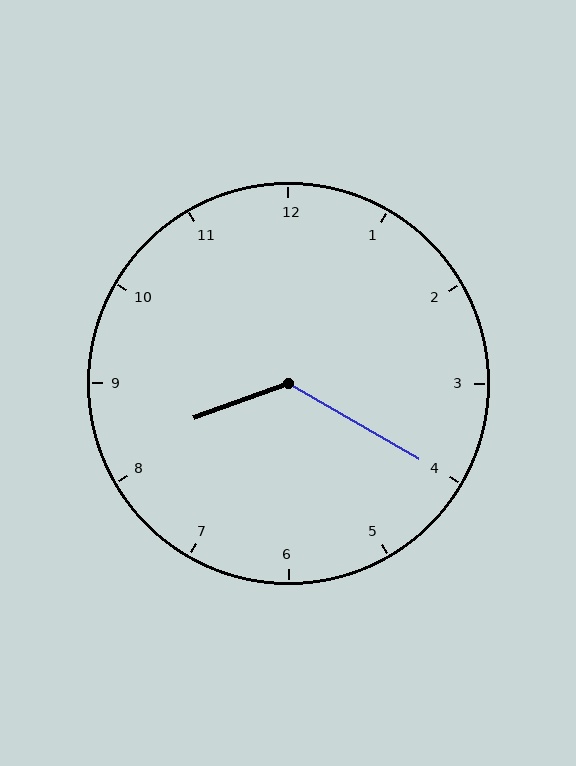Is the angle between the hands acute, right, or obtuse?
It is obtuse.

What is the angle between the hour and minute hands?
Approximately 130 degrees.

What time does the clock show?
8:20.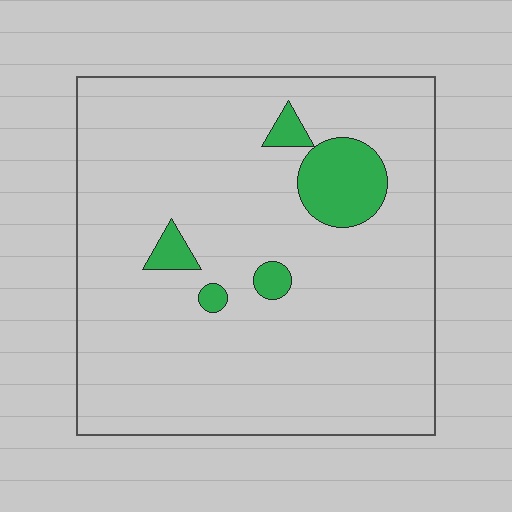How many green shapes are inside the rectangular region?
5.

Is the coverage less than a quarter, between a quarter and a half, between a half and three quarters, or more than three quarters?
Less than a quarter.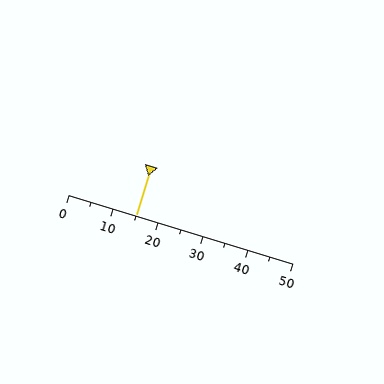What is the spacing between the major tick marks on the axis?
The major ticks are spaced 10 apart.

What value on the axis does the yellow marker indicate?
The marker indicates approximately 15.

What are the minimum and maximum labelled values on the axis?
The axis runs from 0 to 50.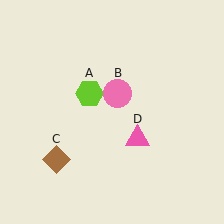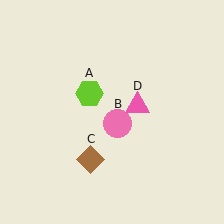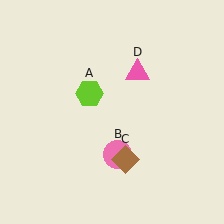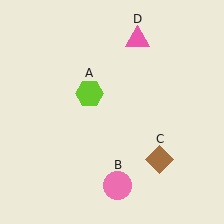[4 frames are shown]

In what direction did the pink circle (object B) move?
The pink circle (object B) moved down.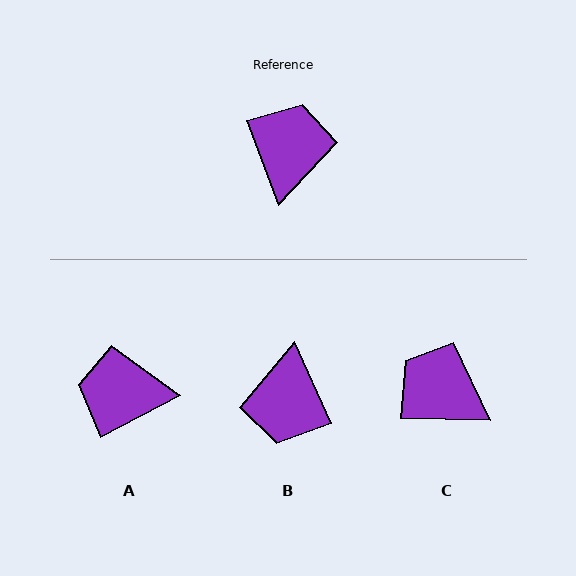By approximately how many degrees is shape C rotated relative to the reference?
Approximately 68 degrees counter-clockwise.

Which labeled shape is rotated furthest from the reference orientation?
B, about 176 degrees away.